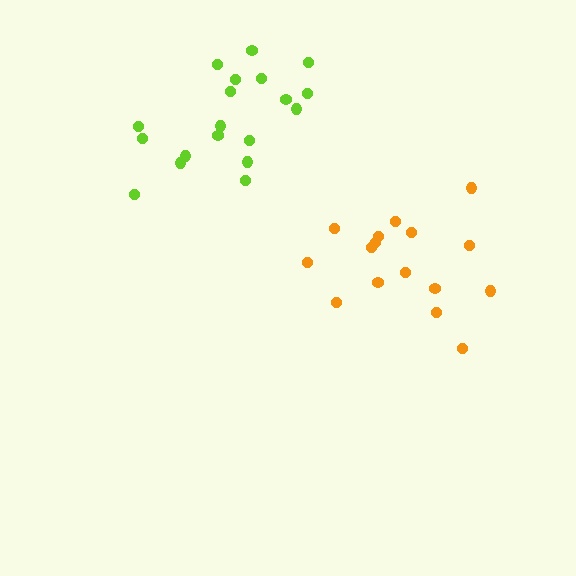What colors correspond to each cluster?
The clusters are colored: orange, lime.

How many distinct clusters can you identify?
There are 2 distinct clusters.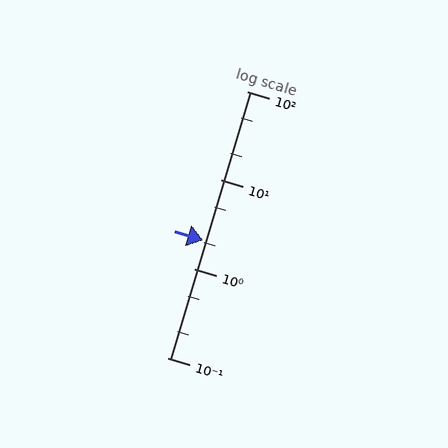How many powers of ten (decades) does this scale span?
The scale spans 3 decades, from 0.1 to 100.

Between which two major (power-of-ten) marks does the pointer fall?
The pointer is between 1 and 10.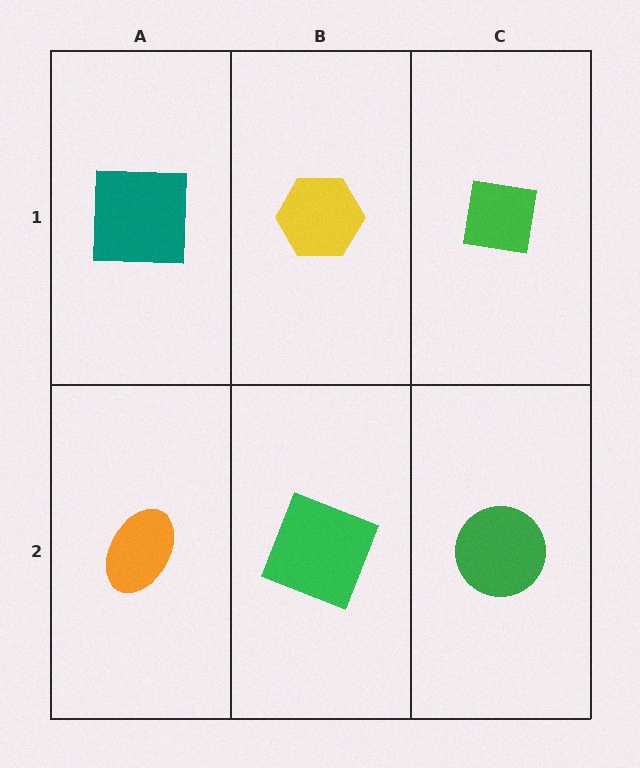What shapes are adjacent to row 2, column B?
A yellow hexagon (row 1, column B), an orange ellipse (row 2, column A), a green circle (row 2, column C).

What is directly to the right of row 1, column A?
A yellow hexagon.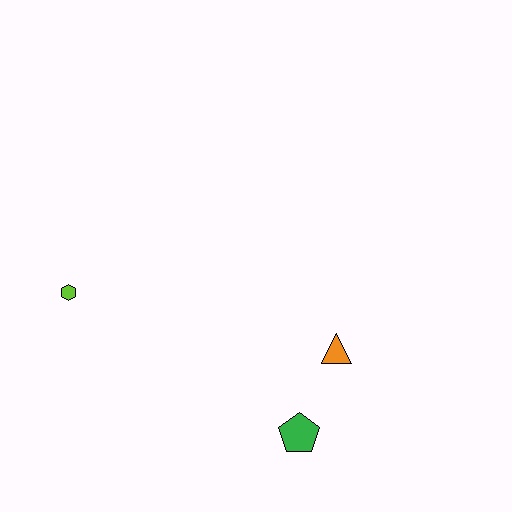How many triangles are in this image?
There is 1 triangle.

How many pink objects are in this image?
There are no pink objects.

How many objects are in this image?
There are 3 objects.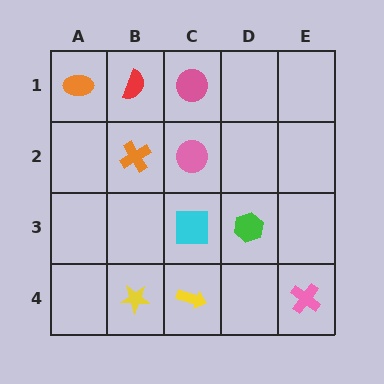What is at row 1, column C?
A pink circle.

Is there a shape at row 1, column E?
No, that cell is empty.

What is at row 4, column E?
A pink cross.